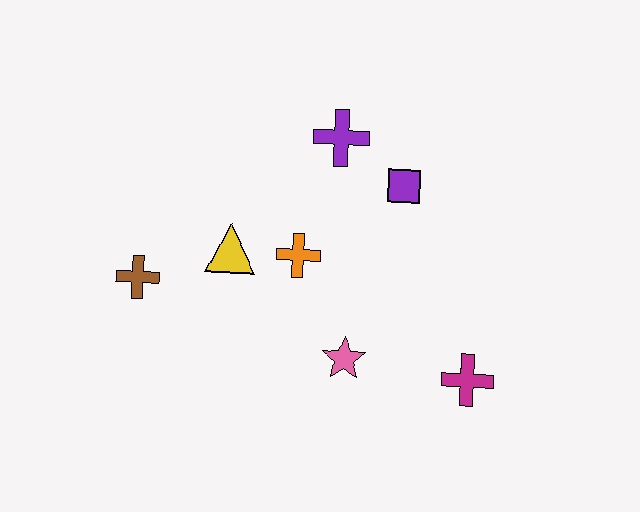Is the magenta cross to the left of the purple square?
No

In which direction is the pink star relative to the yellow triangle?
The pink star is to the right of the yellow triangle.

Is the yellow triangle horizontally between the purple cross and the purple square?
No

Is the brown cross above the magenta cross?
Yes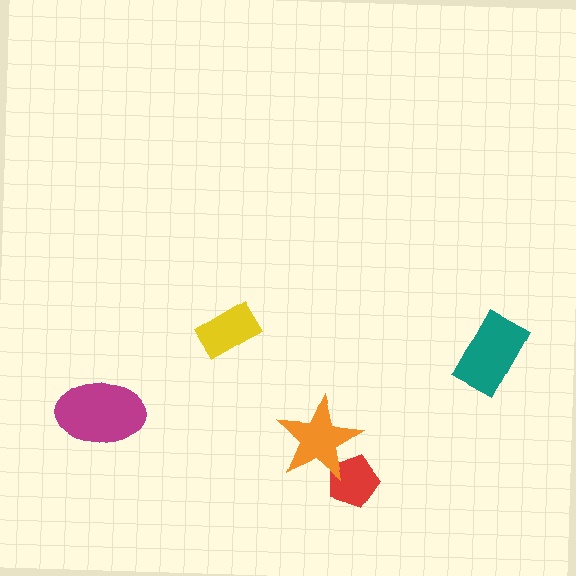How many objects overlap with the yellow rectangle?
0 objects overlap with the yellow rectangle.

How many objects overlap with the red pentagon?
1 object overlaps with the red pentagon.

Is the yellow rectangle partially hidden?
No, no other shape covers it.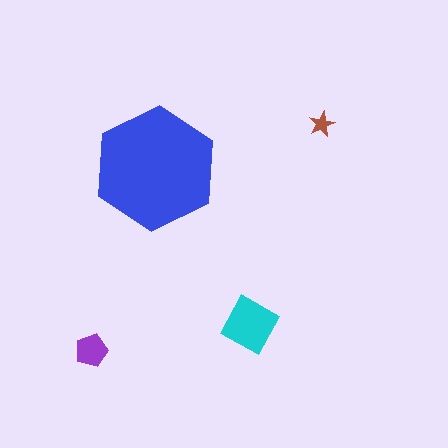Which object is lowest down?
The purple pentagon is bottommost.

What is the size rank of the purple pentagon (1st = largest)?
3rd.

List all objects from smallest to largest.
The brown star, the purple pentagon, the cyan diamond, the blue hexagon.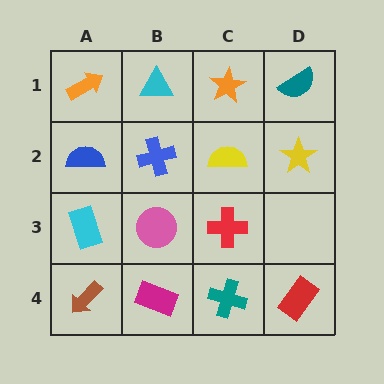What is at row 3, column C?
A red cross.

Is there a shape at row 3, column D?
No, that cell is empty.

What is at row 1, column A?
An orange arrow.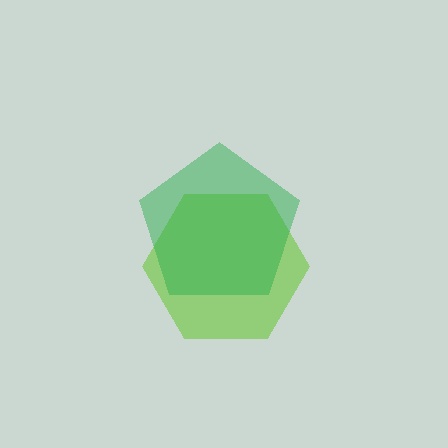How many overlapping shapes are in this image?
There are 2 overlapping shapes in the image.